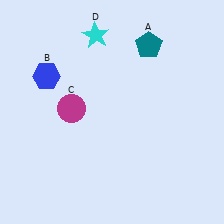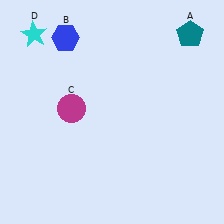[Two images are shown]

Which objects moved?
The objects that moved are: the teal pentagon (A), the blue hexagon (B), the cyan star (D).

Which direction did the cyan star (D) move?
The cyan star (D) moved left.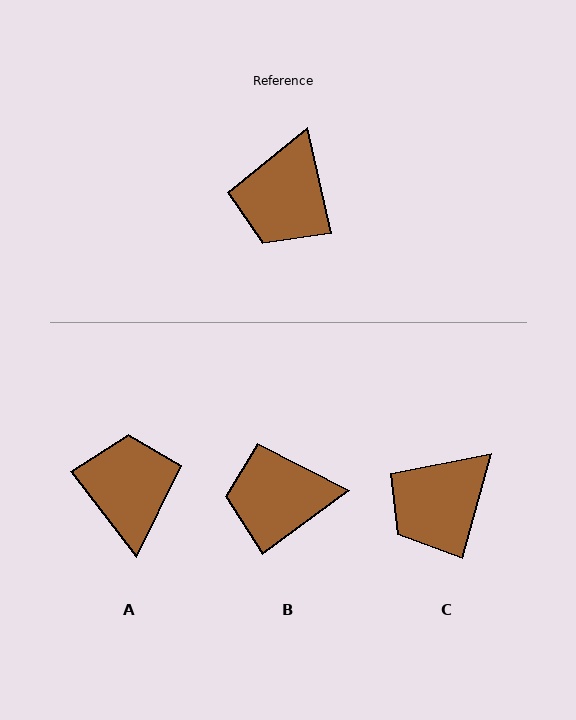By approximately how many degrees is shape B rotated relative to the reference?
Approximately 66 degrees clockwise.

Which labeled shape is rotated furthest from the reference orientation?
A, about 155 degrees away.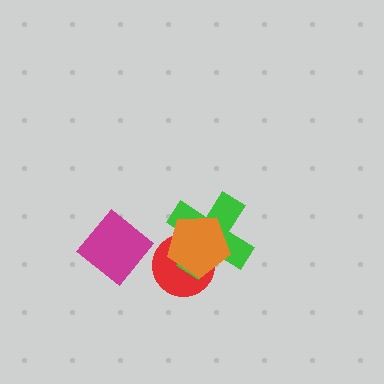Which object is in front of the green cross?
The orange pentagon is in front of the green cross.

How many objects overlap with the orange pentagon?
2 objects overlap with the orange pentagon.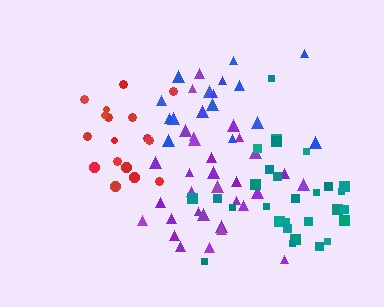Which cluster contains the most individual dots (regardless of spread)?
Purple (31).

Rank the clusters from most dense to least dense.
purple, red, teal, blue.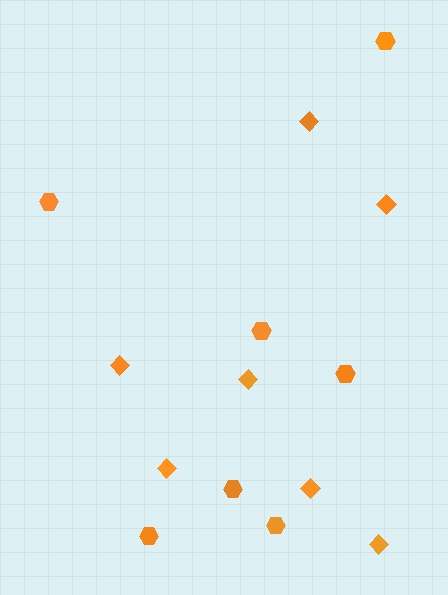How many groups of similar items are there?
There are 2 groups: one group of hexagons (7) and one group of diamonds (7).